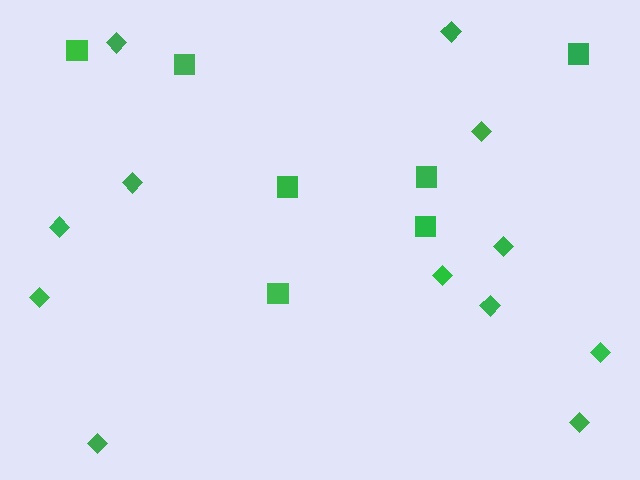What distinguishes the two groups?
There are 2 groups: one group of diamonds (12) and one group of squares (7).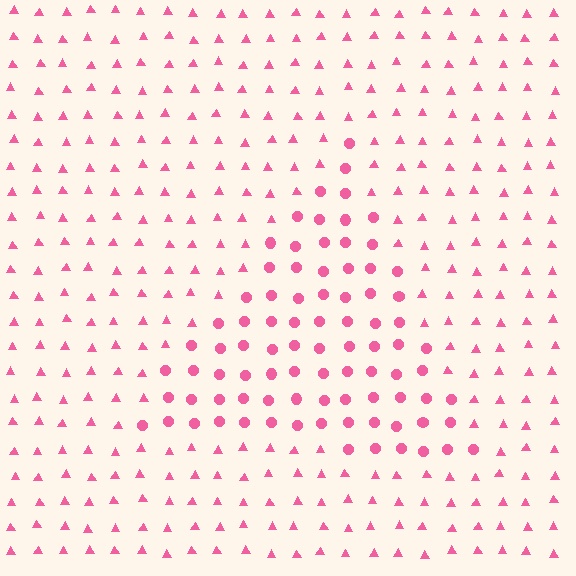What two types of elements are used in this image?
The image uses circles inside the triangle region and triangles outside it.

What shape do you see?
I see a triangle.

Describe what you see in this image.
The image is filled with small pink elements arranged in a uniform grid. A triangle-shaped region contains circles, while the surrounding area contains triangles. The boundary is defined purely by the change in element shape.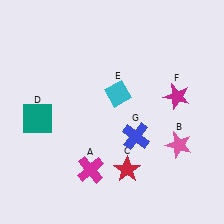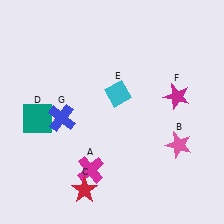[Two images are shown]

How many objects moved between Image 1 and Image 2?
2 objects moved between the two images.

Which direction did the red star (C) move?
The red star (C) moved left.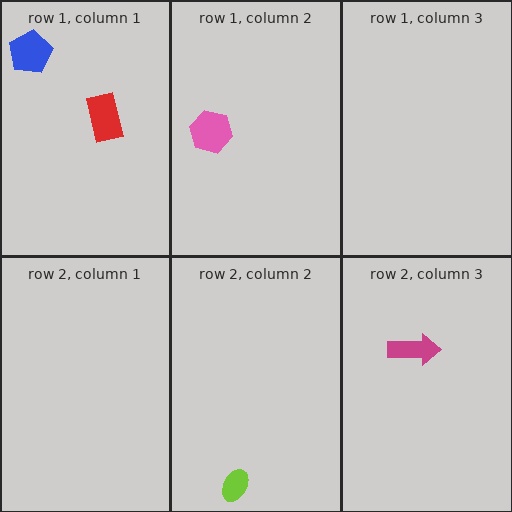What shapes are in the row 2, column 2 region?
The lime ellipse.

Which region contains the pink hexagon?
The row 1, column 2 region.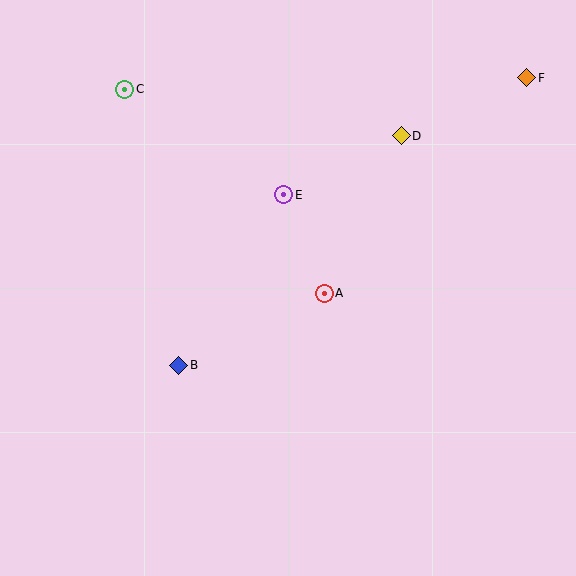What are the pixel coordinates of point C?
Point C is at (125, 89).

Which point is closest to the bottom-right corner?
Point A is closest to the bottom-right corner.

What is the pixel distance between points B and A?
The distance between B and A is 162 pixels.